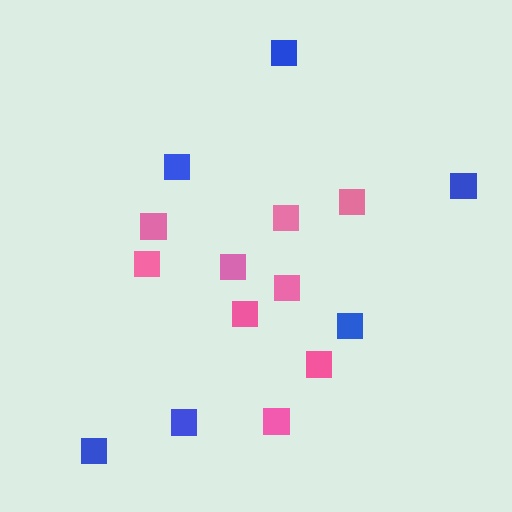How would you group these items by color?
There are 2 groups: one group of pink squares (9) and one group of blue squares (6).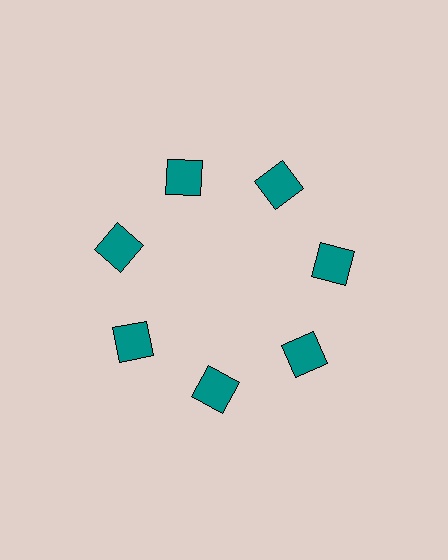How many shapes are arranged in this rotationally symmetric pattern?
There are 7 shapes, arranged in 7 groups of 1.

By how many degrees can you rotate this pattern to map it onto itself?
The pattern maps onto itself every 51 degrees of rotation.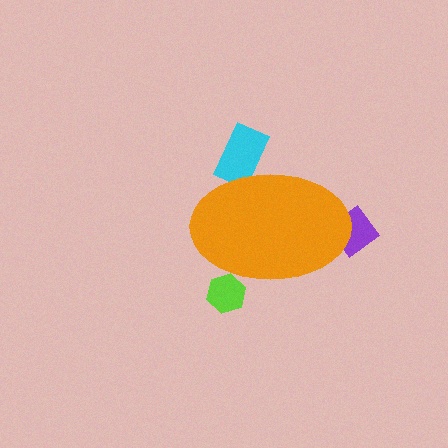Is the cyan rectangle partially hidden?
Yes, the cyan rectangle is partially hidden behind the orange ellipse.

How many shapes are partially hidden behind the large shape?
3 shapes are partially hidden.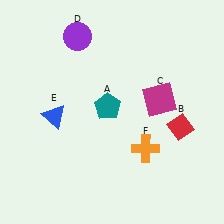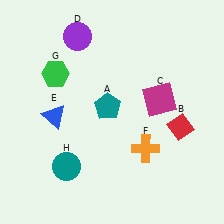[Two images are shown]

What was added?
A green hexagon (G), a teal circle (H) were added in Image 2.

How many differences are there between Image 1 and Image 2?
There are 2 differences between the two images.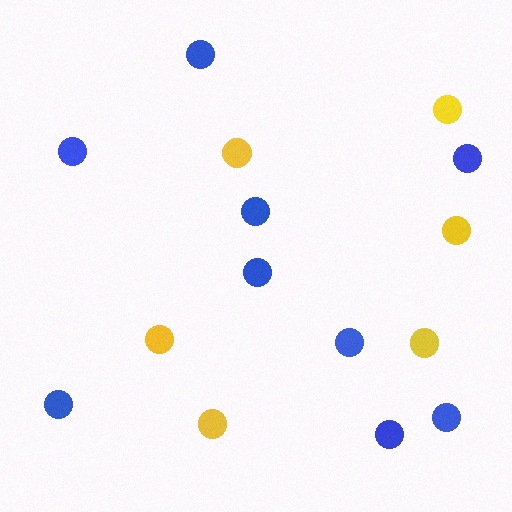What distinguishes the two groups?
There are 2 groups: one group of blue circles (9) and one group of yellow circles (6).